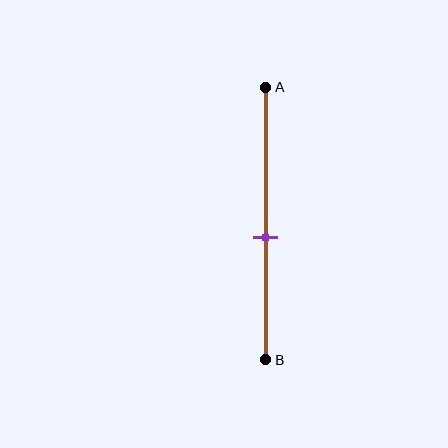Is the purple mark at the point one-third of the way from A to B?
No, the mark is at about 55% from A, not at the 33% one-third point.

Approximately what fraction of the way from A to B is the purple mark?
The purple mark is approximately 55% of the way from A to B.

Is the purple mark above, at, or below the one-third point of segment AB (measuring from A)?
The purple mark is below the one-third point of segment AB.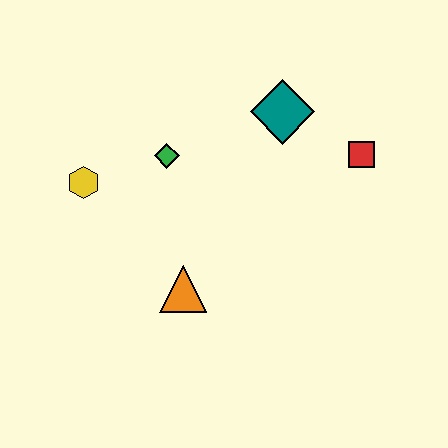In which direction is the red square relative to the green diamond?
The red square is to the right of the green diamond.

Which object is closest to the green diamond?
The yellow hexagon is closest to the green diamond.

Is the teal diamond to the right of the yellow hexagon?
Yes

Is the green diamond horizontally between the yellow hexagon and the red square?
Yes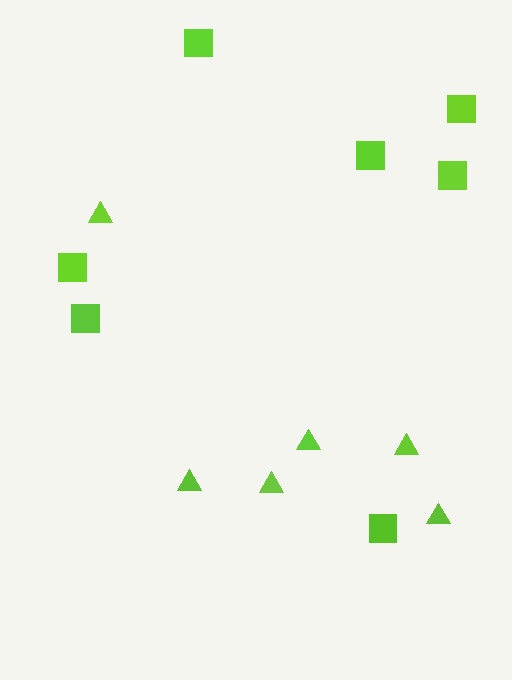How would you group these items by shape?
There are 2 groups: one group of triangles (6) and one group of squares (7).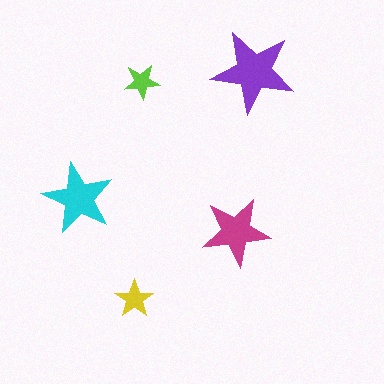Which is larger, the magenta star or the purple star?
The purple one.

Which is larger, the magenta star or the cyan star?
The cyan one.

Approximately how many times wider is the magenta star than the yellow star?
About 2 times wider.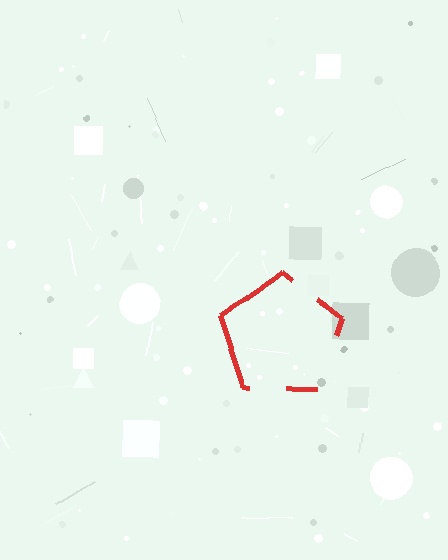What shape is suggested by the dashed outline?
The dashed outline suggests a pentagon.